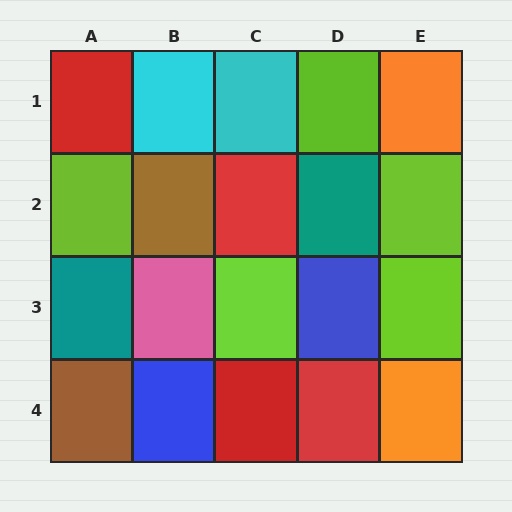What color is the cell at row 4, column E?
Orange.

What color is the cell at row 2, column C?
Red.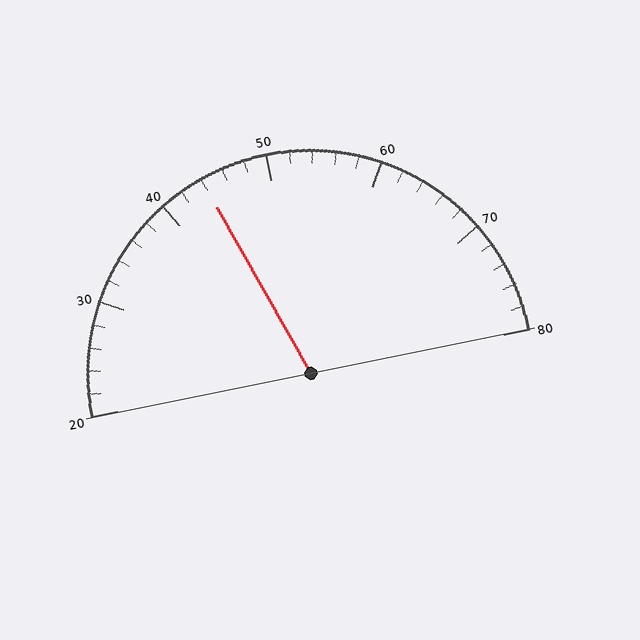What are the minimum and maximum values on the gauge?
The gauge ranges from 20 to 80.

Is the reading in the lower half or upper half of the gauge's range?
The reading is in the lower half of the range (20 to 80).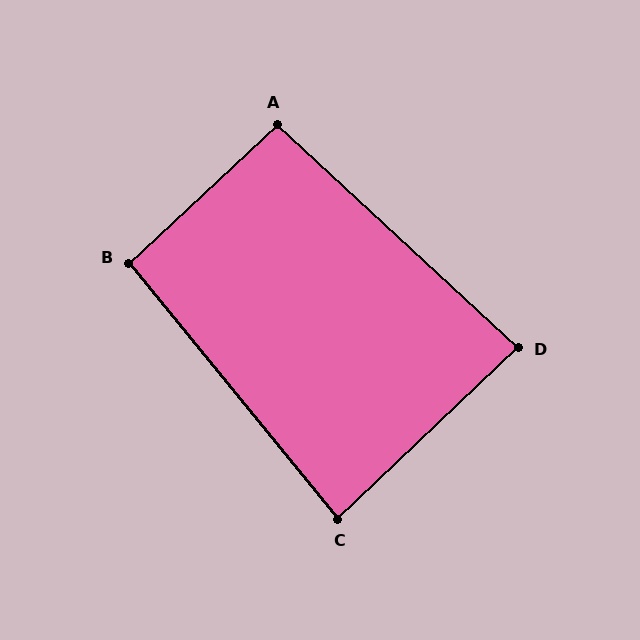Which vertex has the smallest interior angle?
C, at approximately 86 degrees.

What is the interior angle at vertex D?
Approximately 86 degrees (approximately right).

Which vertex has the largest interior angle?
A, at approximately 94 degrees.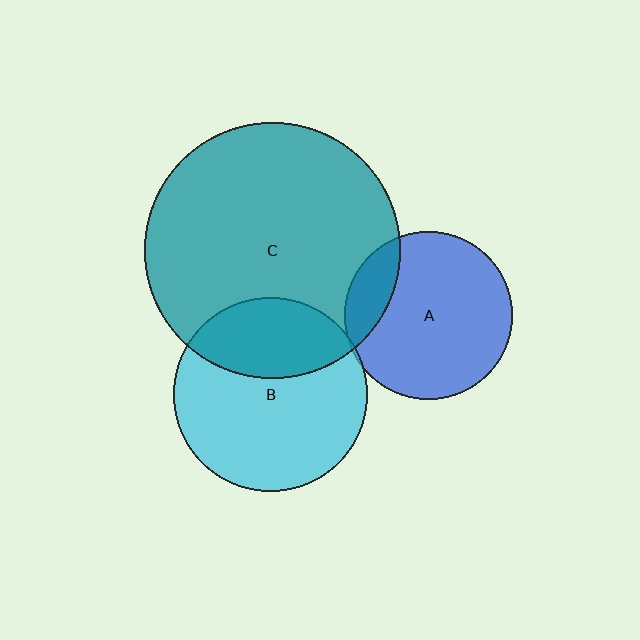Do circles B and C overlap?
Yes.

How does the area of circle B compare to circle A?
Approximately 1.3 times.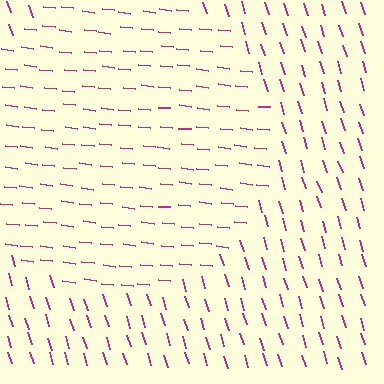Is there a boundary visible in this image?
Yes, there is a texture boundary formed by a change in line orientation.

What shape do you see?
I see a circle.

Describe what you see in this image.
The image is filled with small magenta line segments. A circle region in the image has lines oriented differently from the surrounding lines, creating a visible texture boundary.